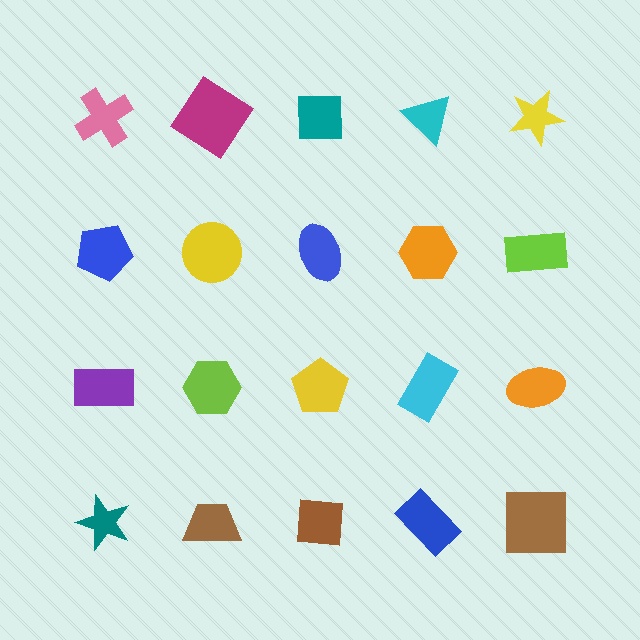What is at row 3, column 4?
A cyan rectangle.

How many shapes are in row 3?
5 shapes.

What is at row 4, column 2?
A brown trapezoid.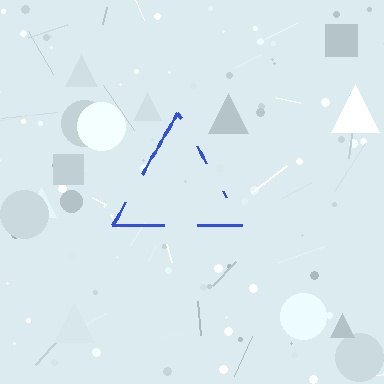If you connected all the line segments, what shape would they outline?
They would outline a triangle.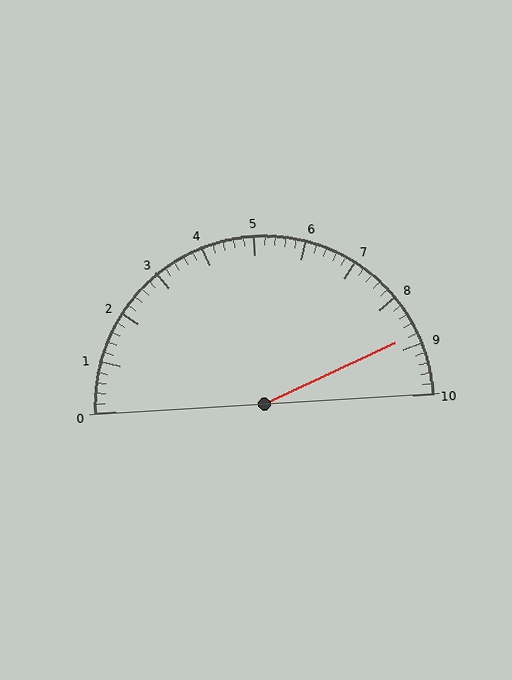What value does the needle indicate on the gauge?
The needle indicates approximately 8.8.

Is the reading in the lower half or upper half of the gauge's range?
The reading is in the upper half of the range (0 to 10).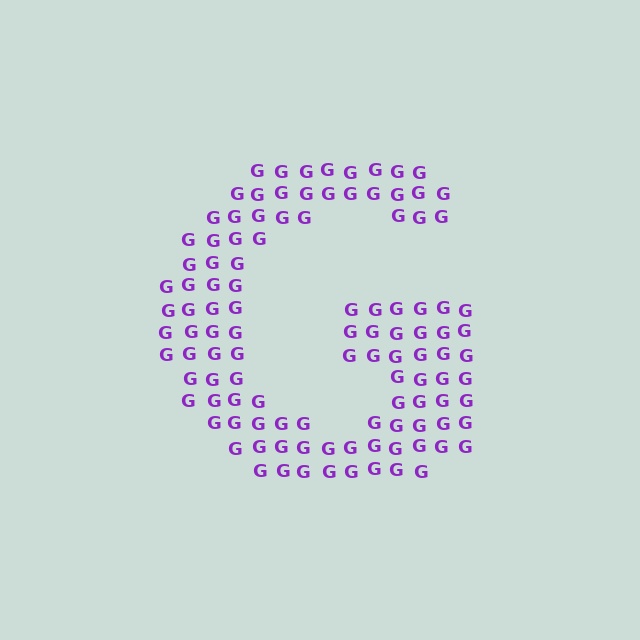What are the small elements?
The small elements are letter G's.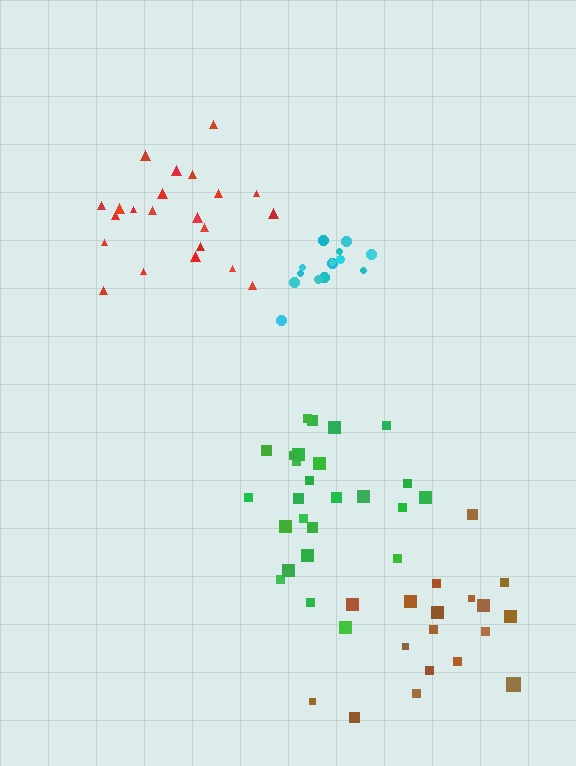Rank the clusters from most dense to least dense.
cyan, red, green, brown.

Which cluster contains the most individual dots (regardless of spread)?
Green (26).